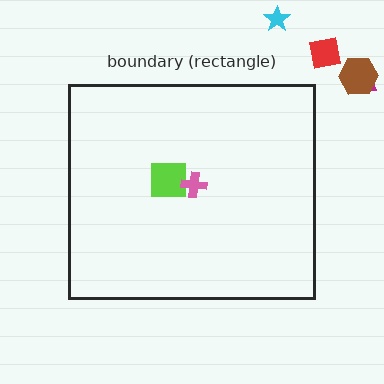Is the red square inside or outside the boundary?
Outside.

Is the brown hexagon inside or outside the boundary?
Outside.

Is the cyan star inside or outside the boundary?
Outside.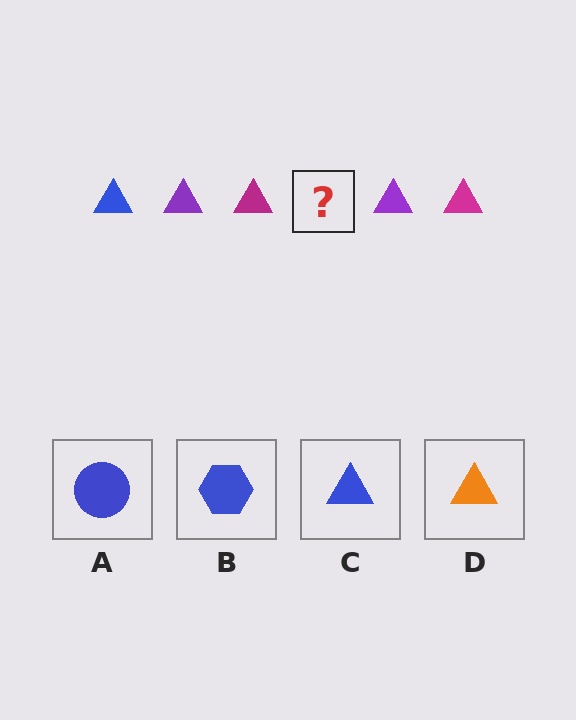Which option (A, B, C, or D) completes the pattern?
C.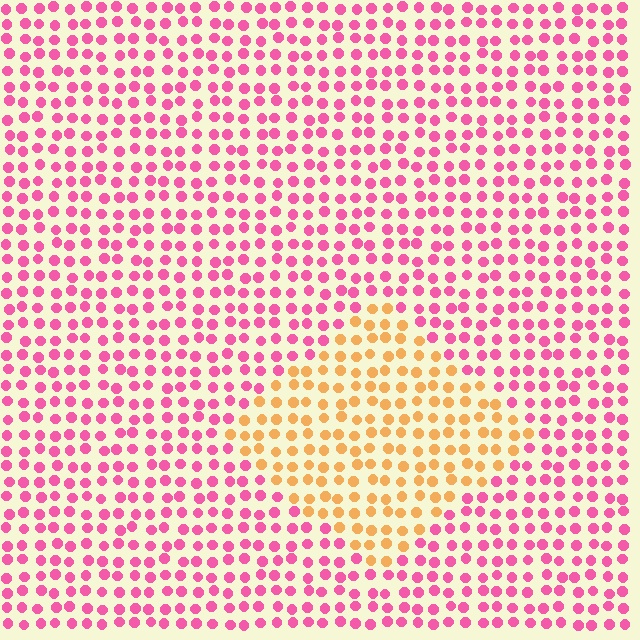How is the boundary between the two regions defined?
The boundary is defined purely by a slight shift in hue (about 64 degrees). Spacing, size, and orientation are identical on both sides.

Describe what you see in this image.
The image is filled with small pink elements in a uniform arrangement. A diamond-shaped region is visible where the elements are tinted to a slightly different hue, forming a subtle color boundary.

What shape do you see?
I see a diamond.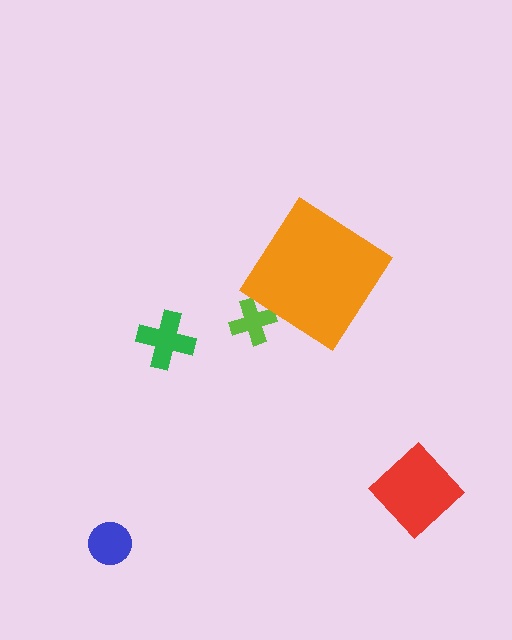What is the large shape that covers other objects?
An orange diamond.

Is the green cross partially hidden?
No, the green cross is fully visible.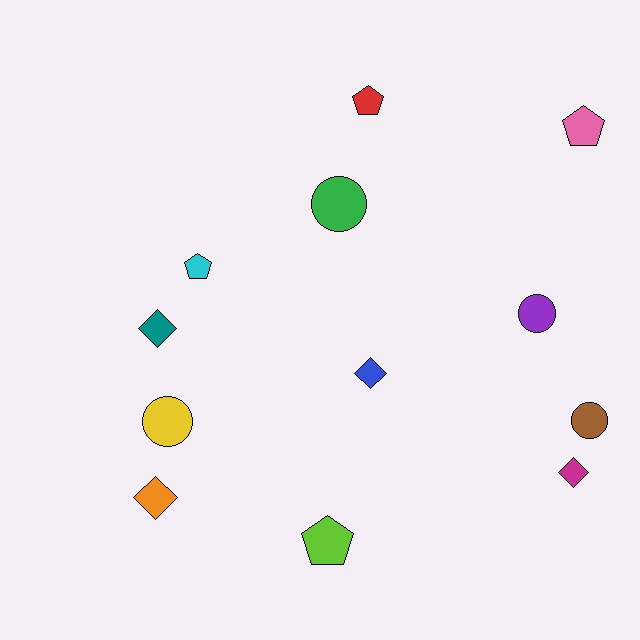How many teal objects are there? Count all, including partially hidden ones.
There is 1 teal object.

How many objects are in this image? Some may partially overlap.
There are 12 objects.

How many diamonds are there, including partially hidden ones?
There are 4 diamonds.